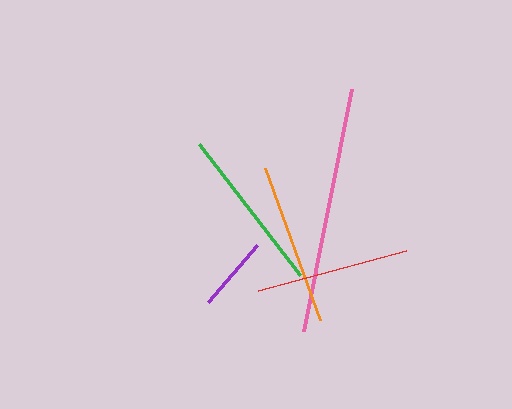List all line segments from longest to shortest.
From longest to shortest: pink, green, orange, red, purple.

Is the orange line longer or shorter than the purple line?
The orange line is longer than the purple line.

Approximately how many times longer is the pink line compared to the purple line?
The pink line is approximately 3.3 times the length of the purple line.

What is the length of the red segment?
The red segment is approximately 154 pixels long.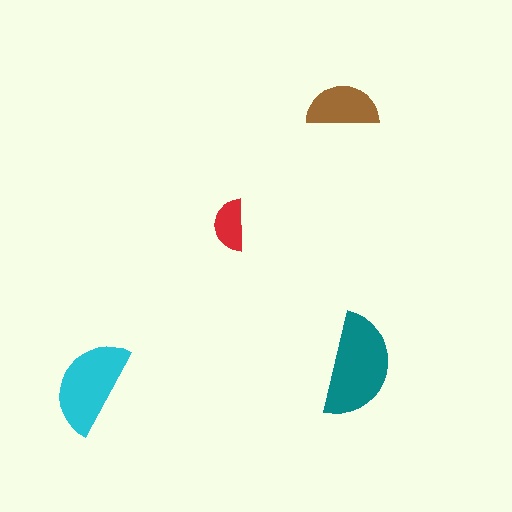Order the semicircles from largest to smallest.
the teal one, the cyan one, the brown one, the red one.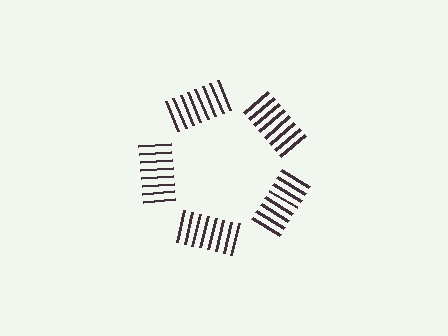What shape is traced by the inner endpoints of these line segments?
An illusory pentagon — the line segments terminate on its edges but no continuous stroke is drawn.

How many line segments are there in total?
40 — 8 along each of the 5 edges.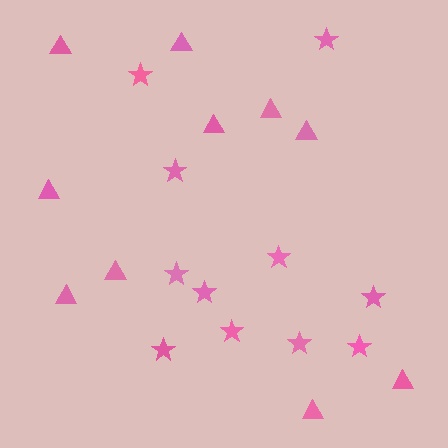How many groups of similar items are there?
There are 2 groups: one group of stars (11) and one group of triangles (10).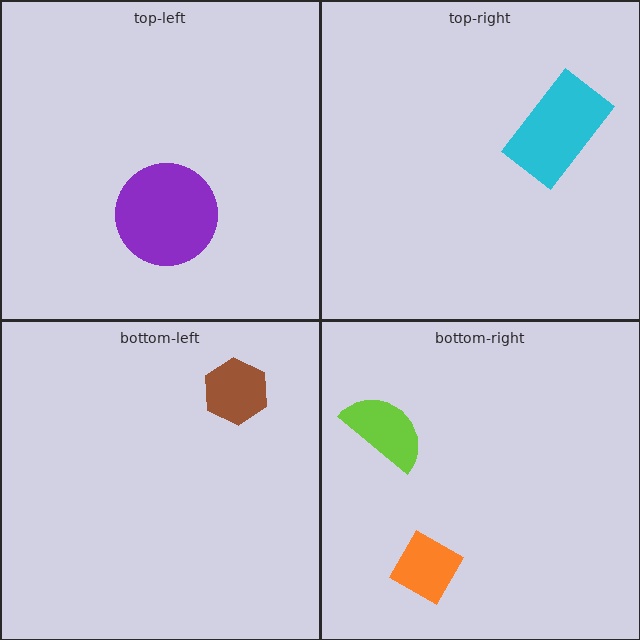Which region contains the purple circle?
The top-left region.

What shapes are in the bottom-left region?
The brown hexagon.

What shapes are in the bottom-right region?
The lime semicircle, the orange diamond.